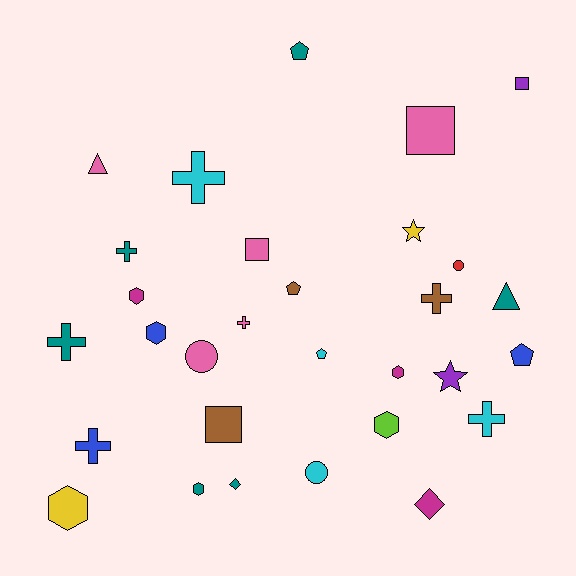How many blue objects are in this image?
There are 3 blue objects.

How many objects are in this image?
There are 30 objects.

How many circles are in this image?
There are 3 circles.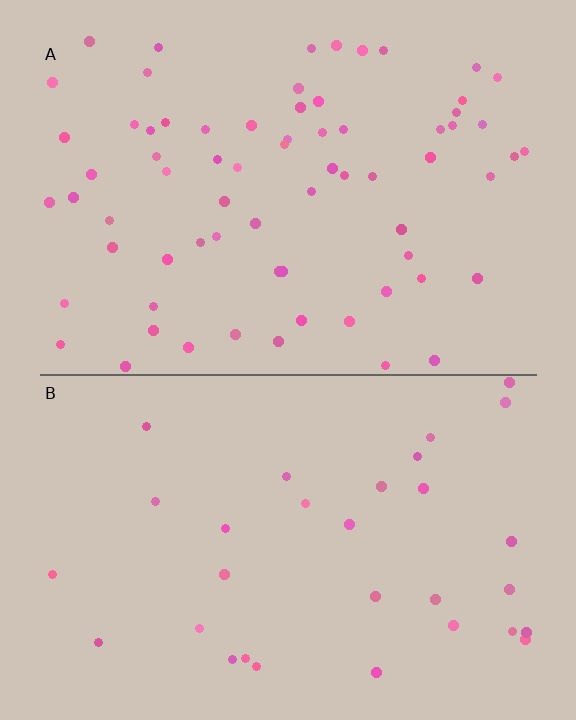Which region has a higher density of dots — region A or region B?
A (the top).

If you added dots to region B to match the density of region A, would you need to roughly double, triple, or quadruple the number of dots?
Approximately double.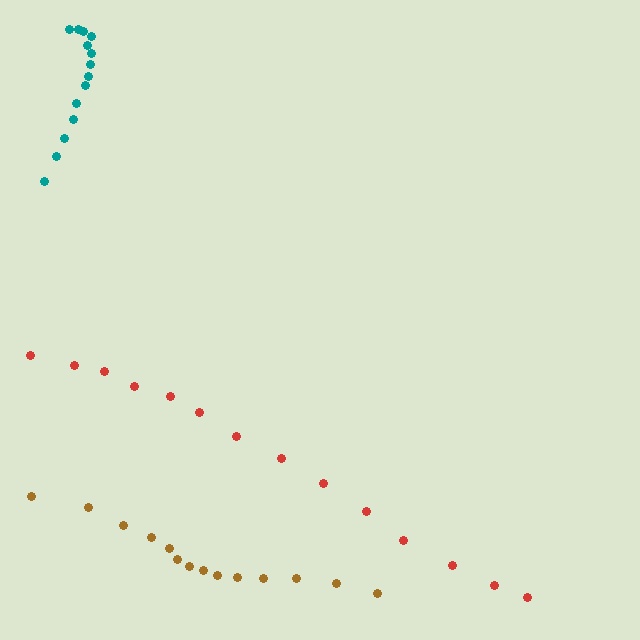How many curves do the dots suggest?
There are 3 distinct paths.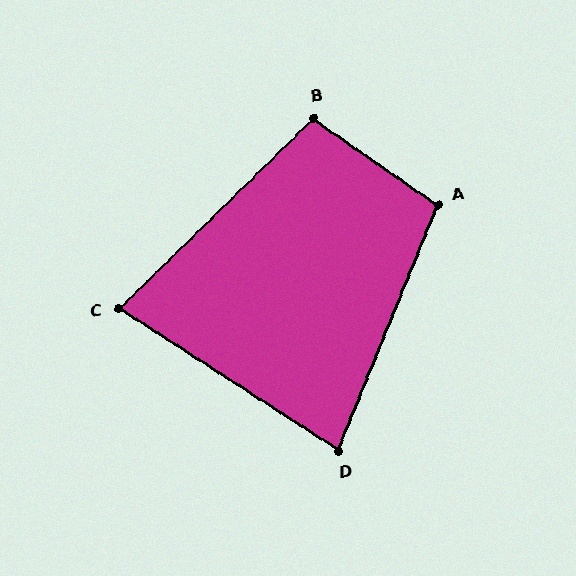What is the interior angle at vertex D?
Approximately 79 degrees (acute).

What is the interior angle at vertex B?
Approximately 101 degrees (obtuse).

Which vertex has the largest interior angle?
A, at approximately 103 degrees.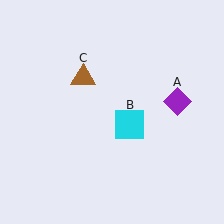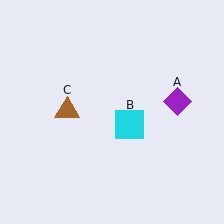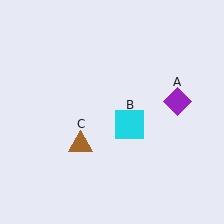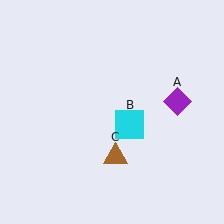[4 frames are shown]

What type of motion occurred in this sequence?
The brown triangle (object C) rotated counterclockwise around the center of the scene.